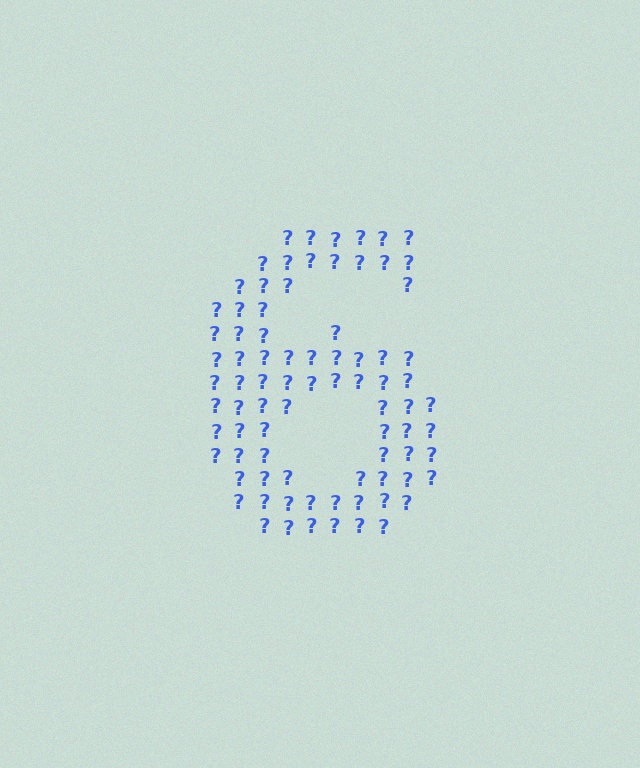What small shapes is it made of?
It is made of small question marks.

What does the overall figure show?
The overall figure shows the digit 6.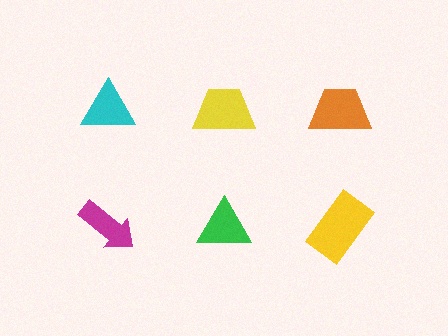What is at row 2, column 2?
A green triangle.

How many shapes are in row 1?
3 shapes.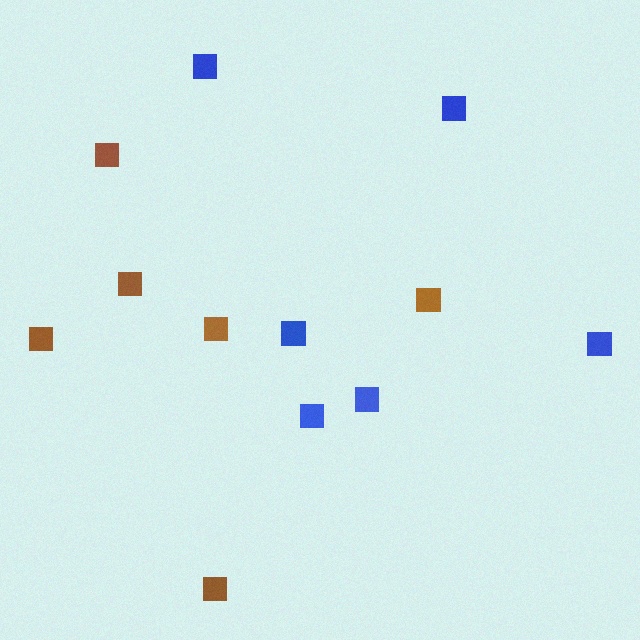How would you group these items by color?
There are 2 groups: one group of blue squares (6) and one group of brown squares (6).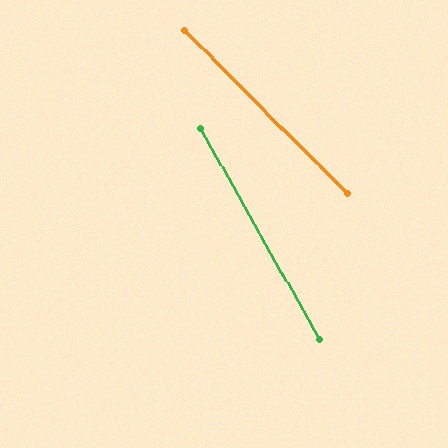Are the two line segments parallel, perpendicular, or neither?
Neither parallel nor perpendicular — they differ by about 16°.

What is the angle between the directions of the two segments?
Approximately 16 degrees.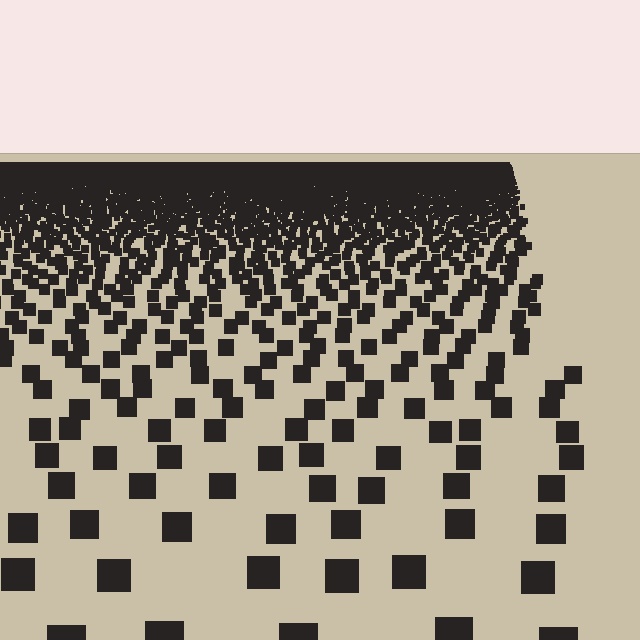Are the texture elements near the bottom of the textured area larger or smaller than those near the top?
Larger. Near the bottom, elements are closer to the viewer and appear at a bigger on-screen size.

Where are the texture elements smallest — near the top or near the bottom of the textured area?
Near the top.